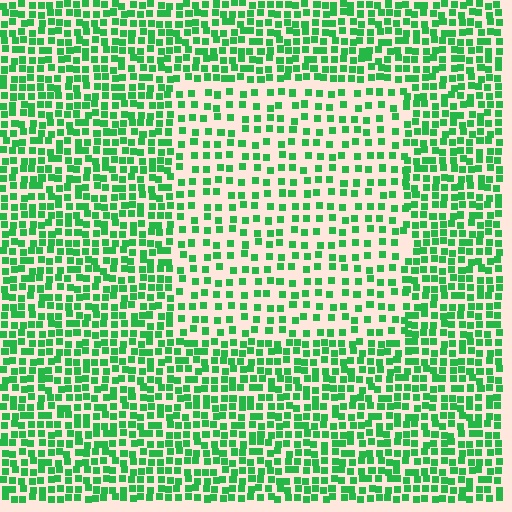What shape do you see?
I see a rectangle.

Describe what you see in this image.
The image contains small green elements arranged at two different densities. A rectangle-shaped region is visible where the elements are less densely packed than the surrounding area.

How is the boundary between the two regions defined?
The boundary is defined by a change in element density (approximately 1.9x ratio). All elements are the same color, size, and shape.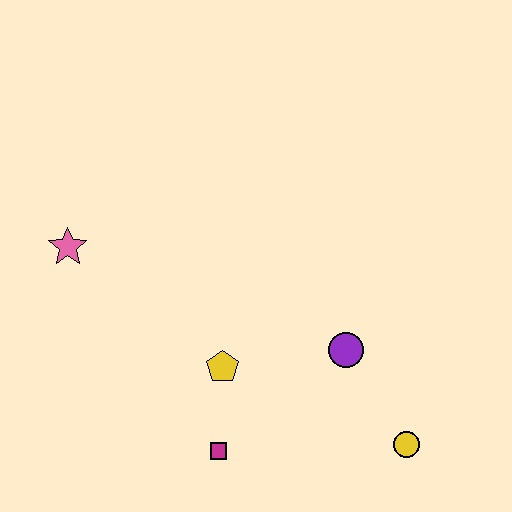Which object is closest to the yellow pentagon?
The magenta square is closest to the yellow pentagon.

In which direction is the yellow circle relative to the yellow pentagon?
The yellow circle is to the right of the yellow pentagon.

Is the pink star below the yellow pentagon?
No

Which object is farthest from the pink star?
The yellow circle is farthest from the pink star.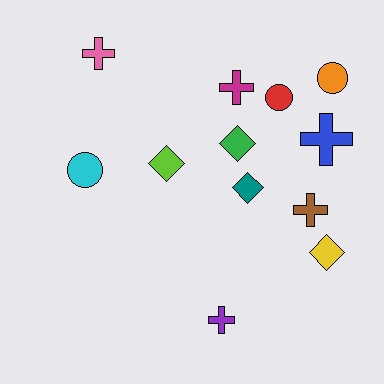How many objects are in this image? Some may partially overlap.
There are 12 objects.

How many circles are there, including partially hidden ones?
There are 3 circles.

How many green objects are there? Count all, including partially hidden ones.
There is 1 green object.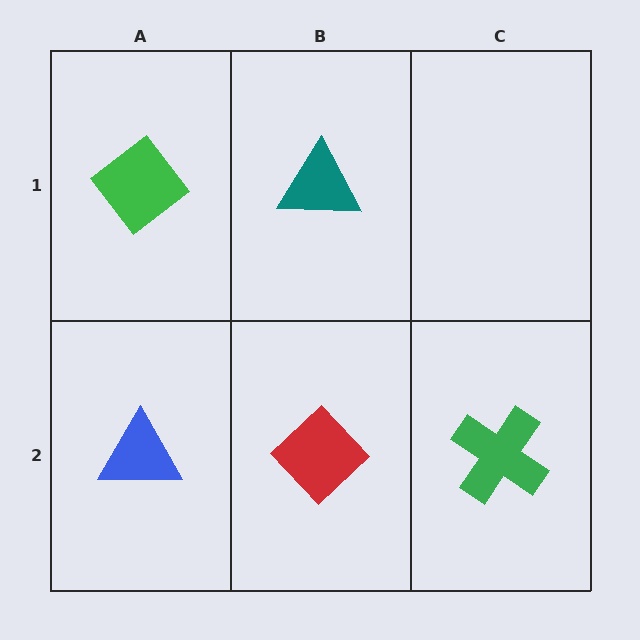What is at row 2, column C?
A green cross.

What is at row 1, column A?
A green diamond.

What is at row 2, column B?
A red diamond.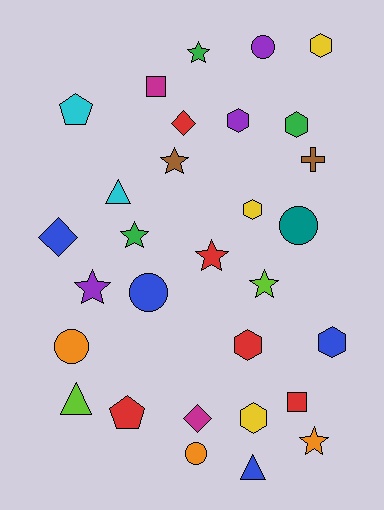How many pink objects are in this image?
There are no pink objects.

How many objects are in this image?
There are 30 objects.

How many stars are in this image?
There are 7 stars.